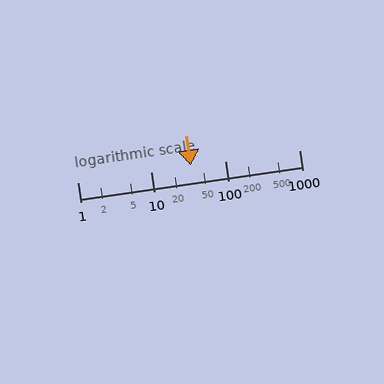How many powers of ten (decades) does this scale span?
The scale spans 3 decades, from 1 to 1000.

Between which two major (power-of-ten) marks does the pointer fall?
The pointer is between 10 and 100.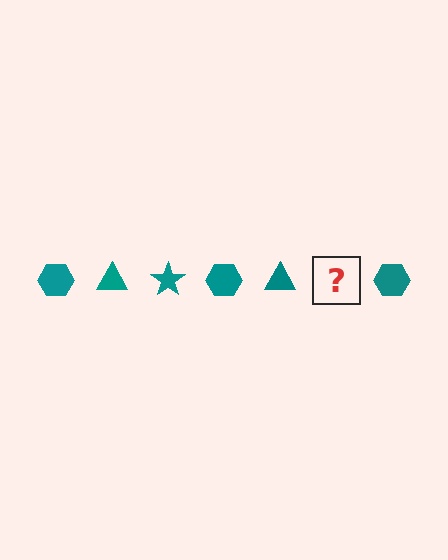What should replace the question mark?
The question mark should be replaced with a teal star.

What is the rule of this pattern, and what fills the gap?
The rule is that the pattern cycles through hexagon, triangle, star shapes in teal. The gap should be filled with a teal star.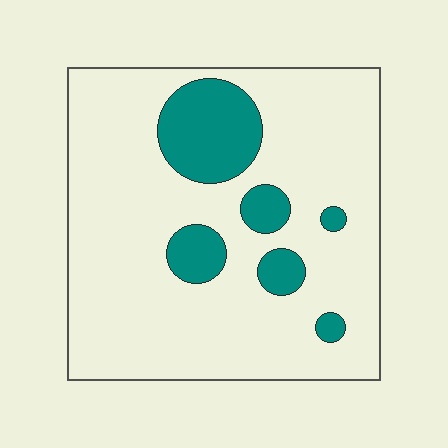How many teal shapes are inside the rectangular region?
6.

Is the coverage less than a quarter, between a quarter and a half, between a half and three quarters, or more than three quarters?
Less than a quarter.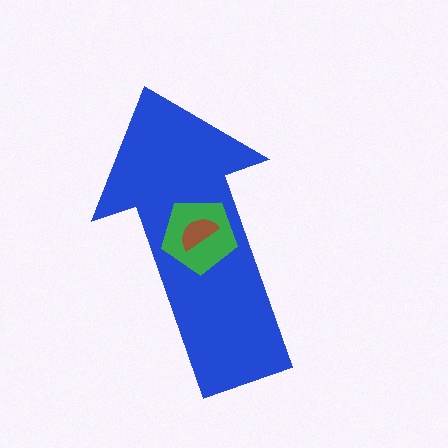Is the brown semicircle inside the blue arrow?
Yes.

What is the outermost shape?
The blue arrow.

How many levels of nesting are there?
3.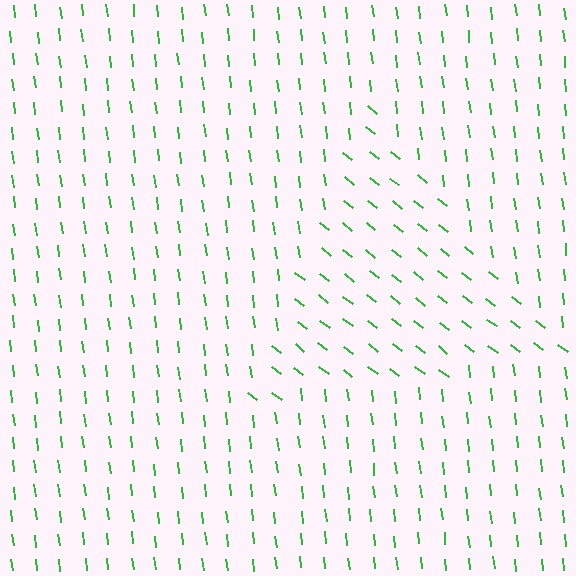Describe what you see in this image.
The image is filled with small green line segments. A triangle region in the image has lines oriented differently from the surrounding lines, creating a visible texture boundary.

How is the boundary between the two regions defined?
The boundary is defined purely by a change in line orientation (approximately 45 degrees difference). All lines are the same color and thickness.